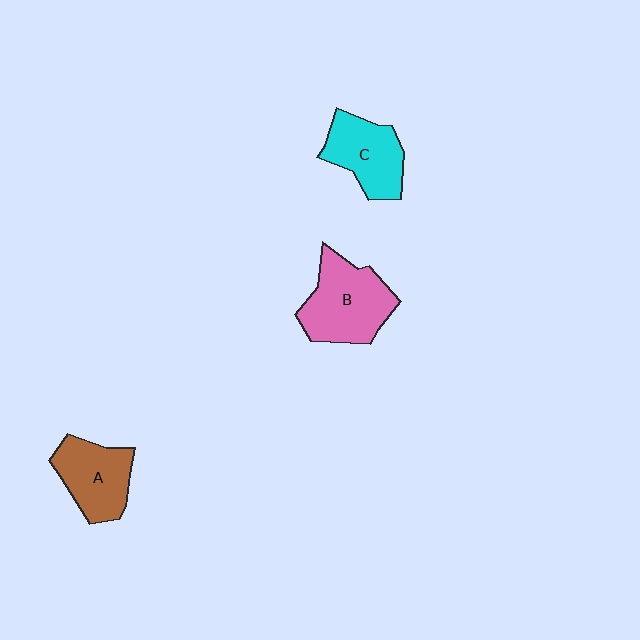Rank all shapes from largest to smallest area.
From largest to smallest: B (pink), A (brown), C (cyan).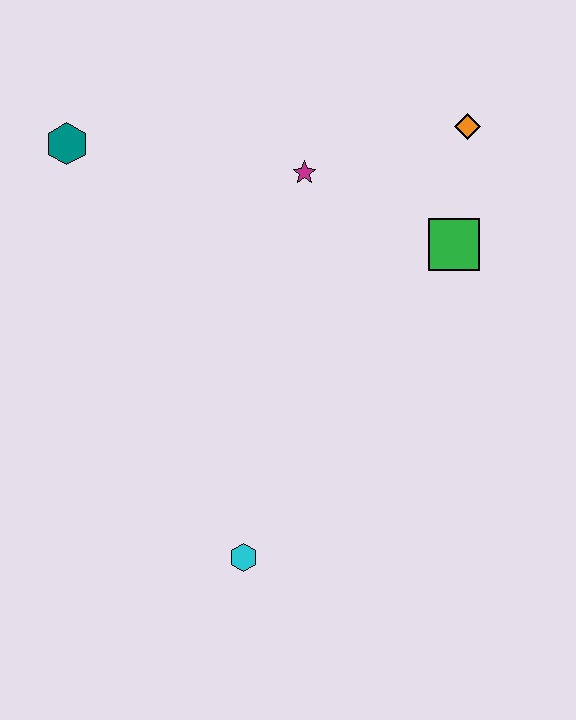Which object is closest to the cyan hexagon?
The green square is closest to the cyan hexagon.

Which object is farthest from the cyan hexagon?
The orange diamond is farthest from the cyan hexagon.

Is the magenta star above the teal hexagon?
No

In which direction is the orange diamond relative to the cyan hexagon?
The orange diamond is above the cyan hexagon.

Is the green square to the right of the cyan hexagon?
Yes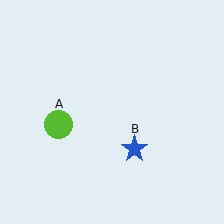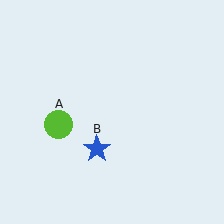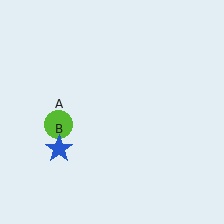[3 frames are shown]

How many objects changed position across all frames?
1 object changed position: blue star (object B).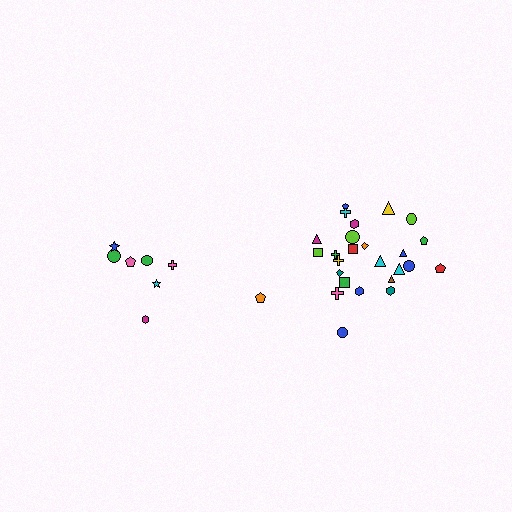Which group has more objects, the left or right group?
The right group.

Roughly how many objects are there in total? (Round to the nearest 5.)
Roughly 35 objects in total.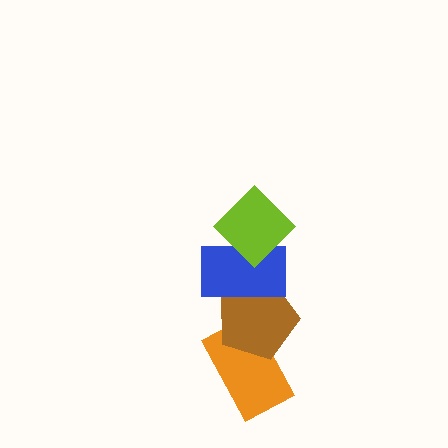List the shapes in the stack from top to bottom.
From top to bottom: the lime diamond, the blue rectangle, the brown pentagon, the orange rectangle.